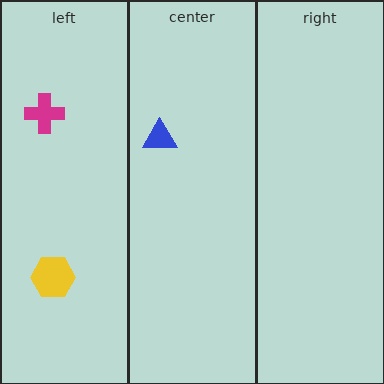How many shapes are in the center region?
1.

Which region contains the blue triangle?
The center region.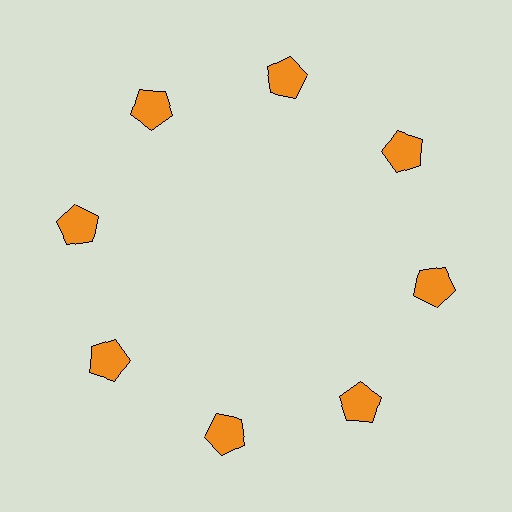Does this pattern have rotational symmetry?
Yes, this pattern has 8-fold rotational symmetry. It looks the same after rotating 45 degrees around the center.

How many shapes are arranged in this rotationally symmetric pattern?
There are 8 shapes, arranged in 8 groups of 1.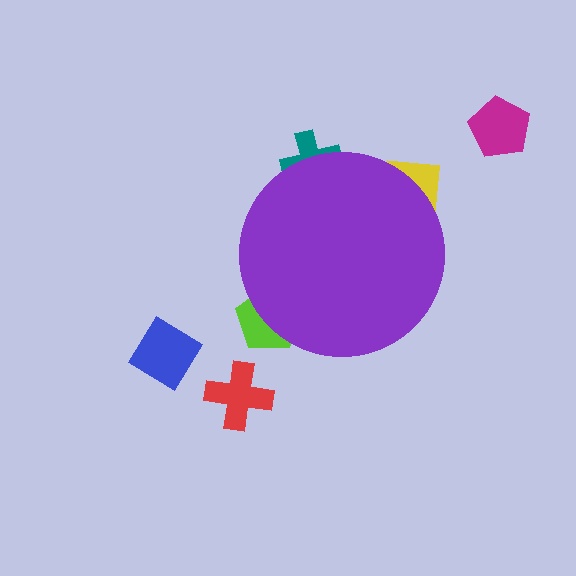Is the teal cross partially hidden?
Yes, the teal cross is partially hidden behind the purple circle.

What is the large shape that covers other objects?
A purple circle.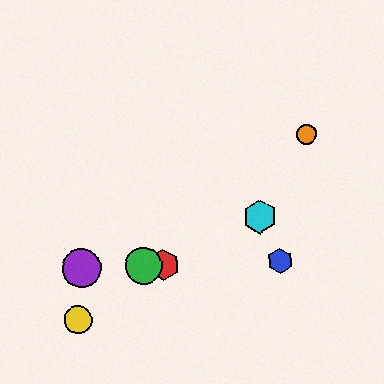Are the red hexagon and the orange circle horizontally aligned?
No, the red hexagon is at y≈265 and the orange circle is at y≈134.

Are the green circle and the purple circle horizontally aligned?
Yes, both are at y≈266.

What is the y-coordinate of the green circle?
The green circle is at y≈266.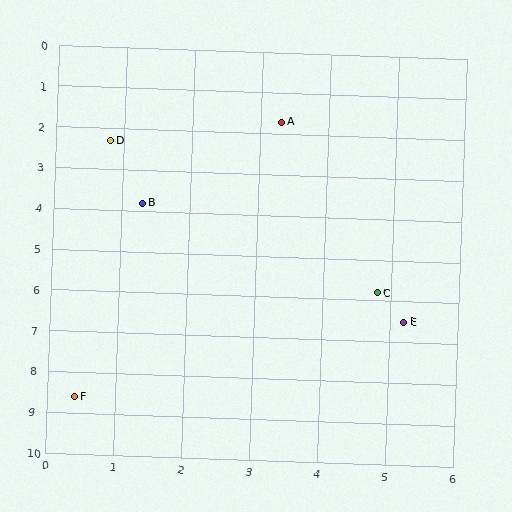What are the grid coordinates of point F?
Point F is at approximately (0.4, 8.6).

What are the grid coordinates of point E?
Point E is at approximately (5.2, 6.5).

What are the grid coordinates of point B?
Point B is at approximately (1.3, 3.8).